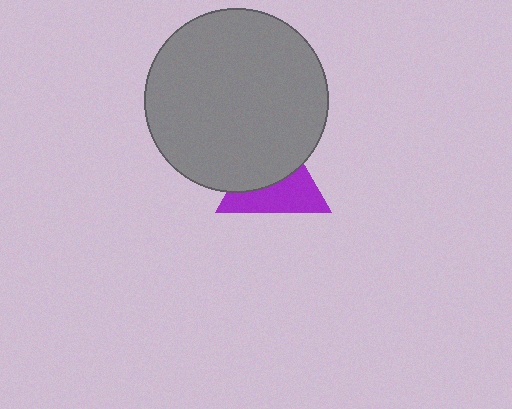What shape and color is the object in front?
The object in front is a gray circle.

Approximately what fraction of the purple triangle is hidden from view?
Roughly 50% of the purple triangle is hidden behind the gray circle.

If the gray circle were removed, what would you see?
You would see the complete purple triangle.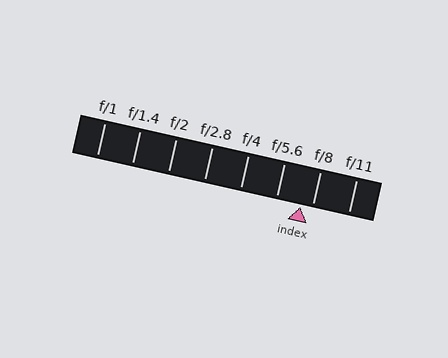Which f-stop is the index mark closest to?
The index mark is closest to f/8.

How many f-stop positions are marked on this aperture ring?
There are 8 f-stop positions marked.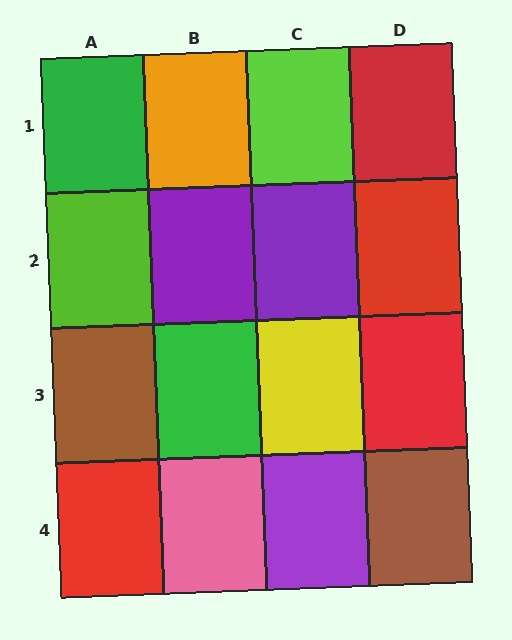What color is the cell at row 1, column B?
Orange.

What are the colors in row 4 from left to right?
Red, pink, purple, brown.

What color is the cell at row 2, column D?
Red.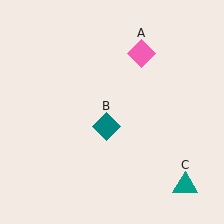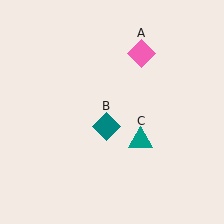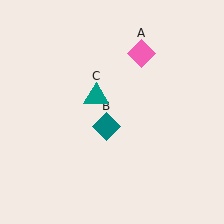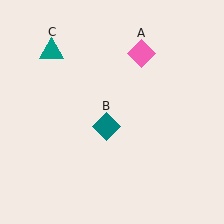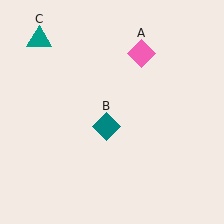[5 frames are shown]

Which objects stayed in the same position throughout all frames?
Pink diamond (object A) and teal diamond (object B) remained stationary.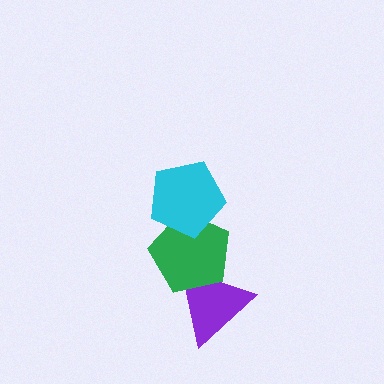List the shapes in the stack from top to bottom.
From top to bottom: the cyan pentagon, the green pentagon, the purple triangle.